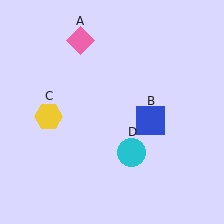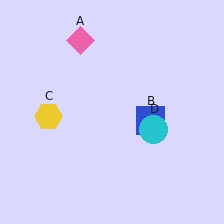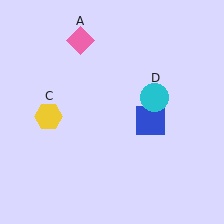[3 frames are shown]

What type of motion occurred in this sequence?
The cyan circle (object D) rotated counterclockwise around the center of the scene.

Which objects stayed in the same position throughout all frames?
Pink diamond (object A) and blue square (object B) and yellow hexagon (object C) remained stationary.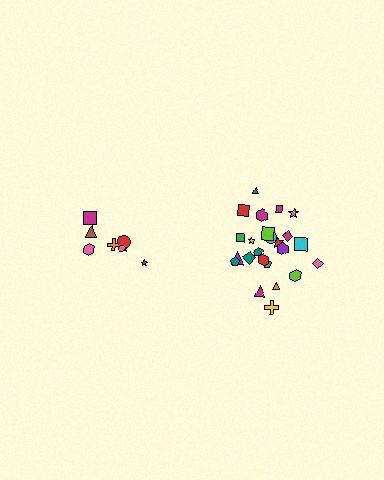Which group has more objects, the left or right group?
The right group.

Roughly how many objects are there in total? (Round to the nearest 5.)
Roughly 35 objects in total.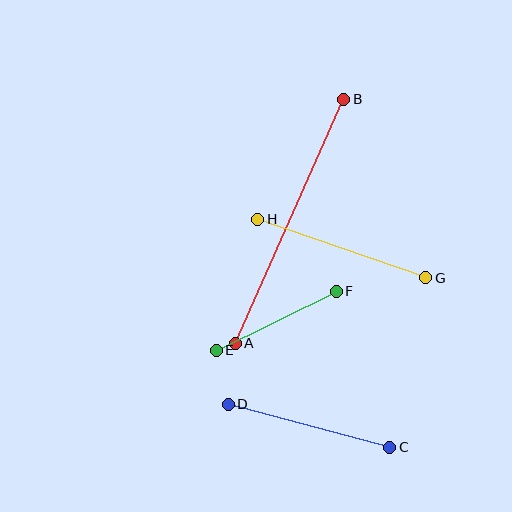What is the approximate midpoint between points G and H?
The midpoint is at approximately (342, 248) pixels.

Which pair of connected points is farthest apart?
Points A and B are farthest apart.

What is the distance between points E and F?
The distance is approximately 133 pixels.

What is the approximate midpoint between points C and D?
The midpoint is at approximately (309, 426) pixels.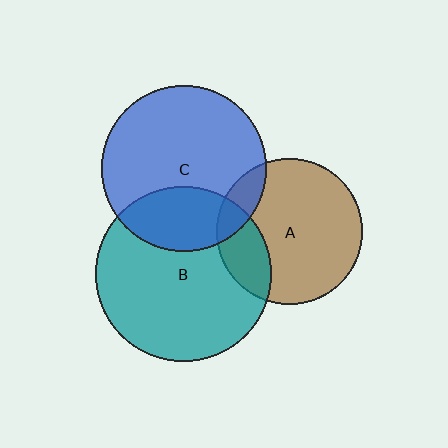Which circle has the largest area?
Circle B (teal).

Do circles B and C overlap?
Yes.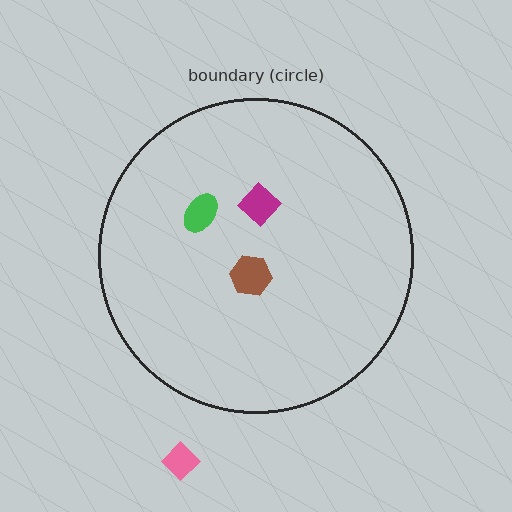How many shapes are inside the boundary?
3 inside, 1 outside.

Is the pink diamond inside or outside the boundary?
Outside.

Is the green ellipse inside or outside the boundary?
Inside.